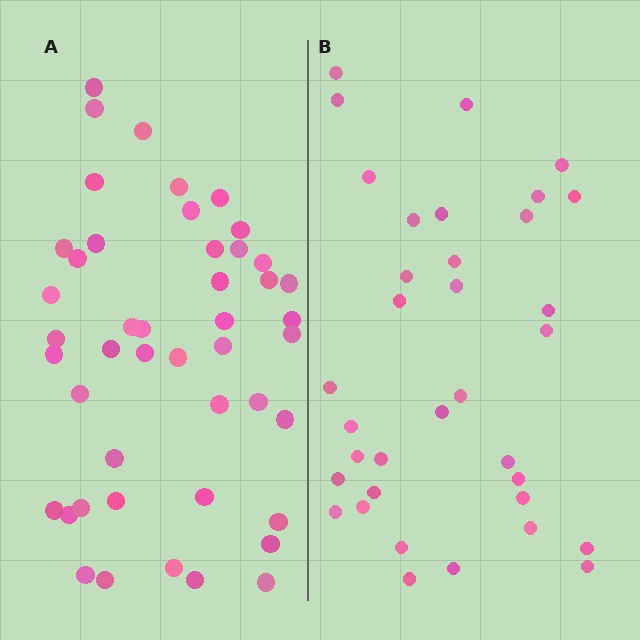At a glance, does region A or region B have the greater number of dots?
Region A (the left region) has more dots.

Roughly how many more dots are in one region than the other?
Region A has roughly 12 or so more dots than region B.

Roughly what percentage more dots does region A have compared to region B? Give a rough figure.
About 30% more.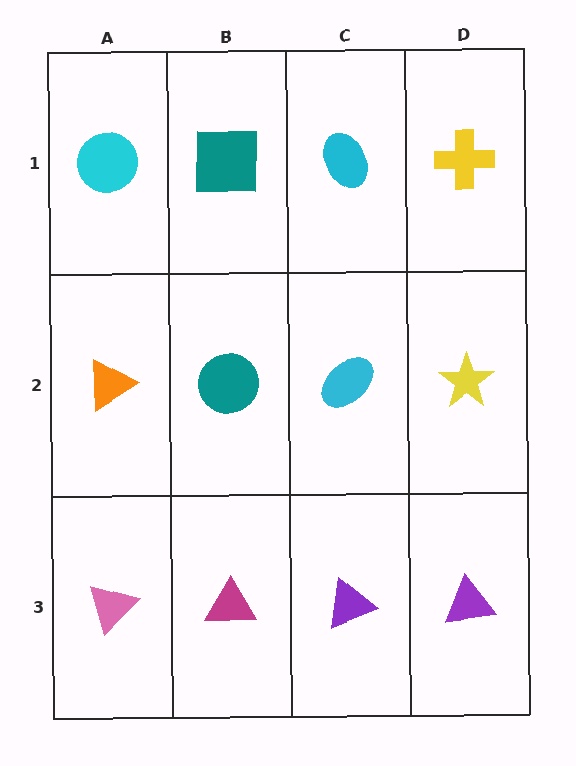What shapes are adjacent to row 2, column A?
A cyan circle (row 1, column A), a pink triangle (row 3, column A), a teal circle (row 2, column B).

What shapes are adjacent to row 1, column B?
A teal circle (row 2, column B), a cyan circle (row 1, column A), a cyan ellipse (row 1, column C).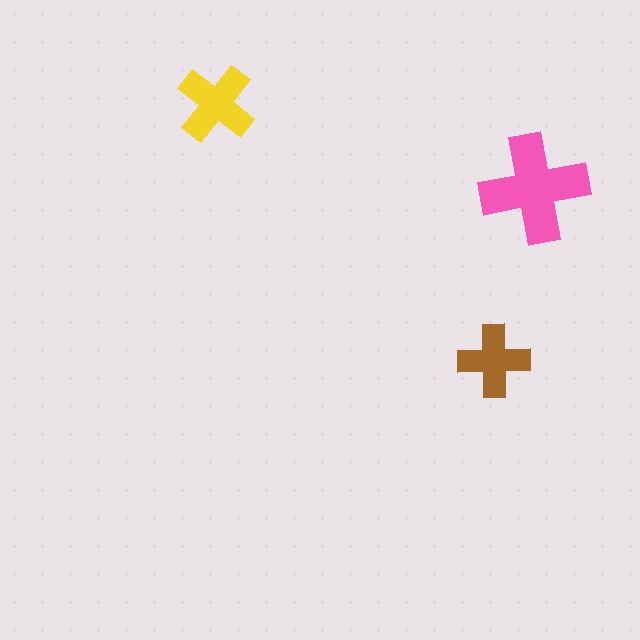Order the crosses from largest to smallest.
the pink one, the yellow one, the brown one.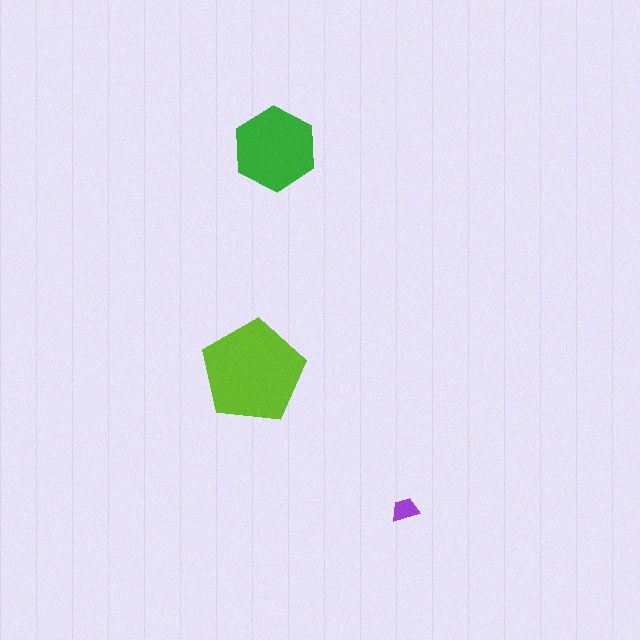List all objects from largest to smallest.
The lime pentagon, the green hexagon, the purple trapezoid.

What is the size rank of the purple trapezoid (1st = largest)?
3rd.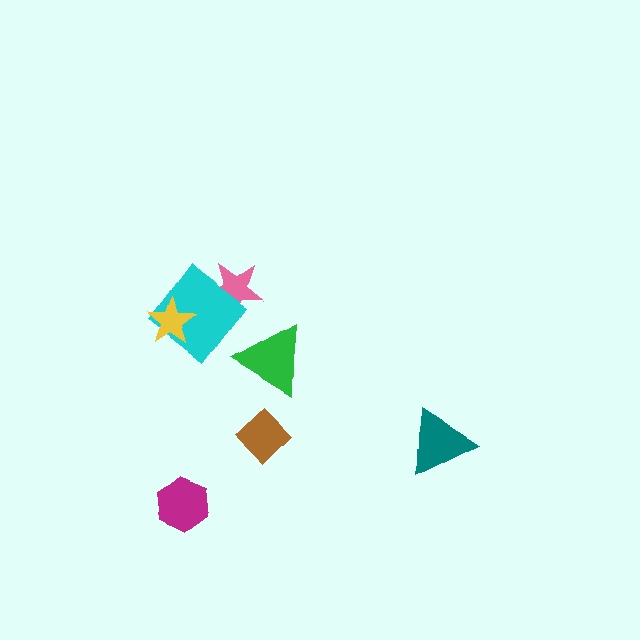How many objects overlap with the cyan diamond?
2 objects overlap with the cyan diamond.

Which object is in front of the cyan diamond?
The yellow star is in front of the cyan diamond.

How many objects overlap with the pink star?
1 object overlaps with the pink star.